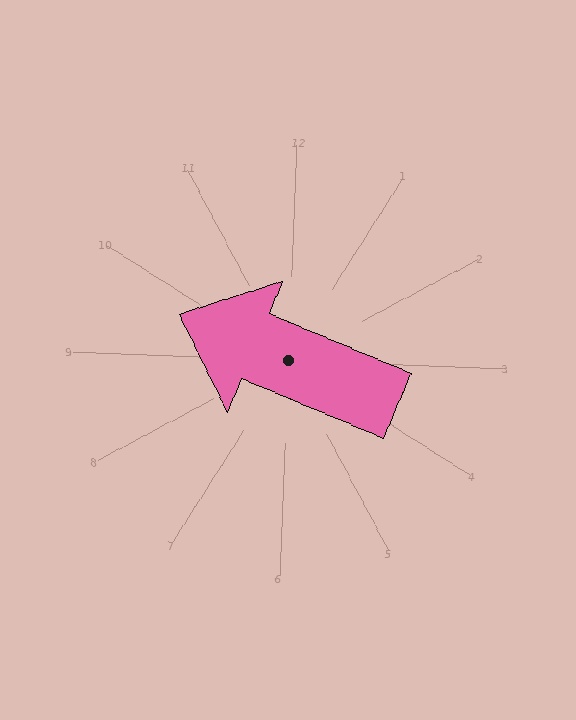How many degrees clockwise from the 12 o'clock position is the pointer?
Approximately 291 degrees.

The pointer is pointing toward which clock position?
Roughly 10 o'clock.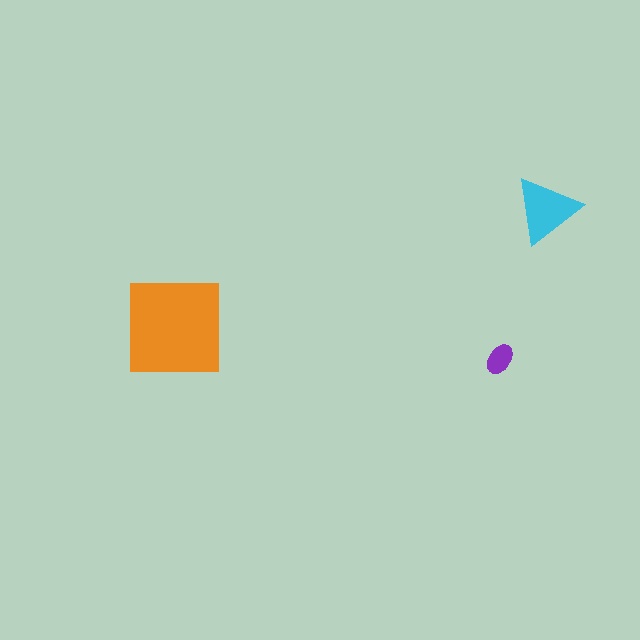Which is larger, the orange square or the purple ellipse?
The orange square.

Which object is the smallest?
The purple ellipse.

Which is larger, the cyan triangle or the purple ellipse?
The cyan triangle.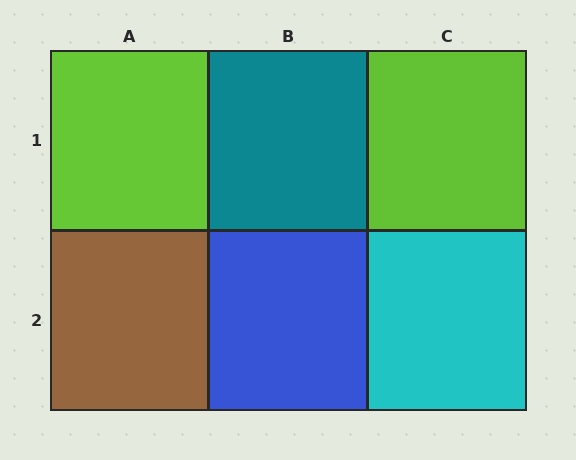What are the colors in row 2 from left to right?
Brown, blue, cyan.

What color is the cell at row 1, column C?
Lime.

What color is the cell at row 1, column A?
Lime.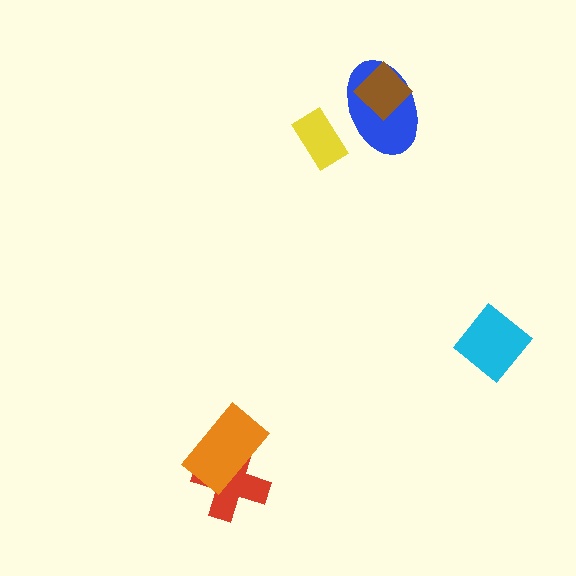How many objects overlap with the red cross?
1 object overlaps with the red cross.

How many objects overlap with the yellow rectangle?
0 objects overlap with the yellow rectangle.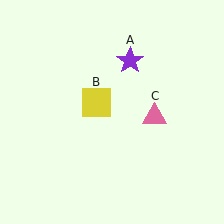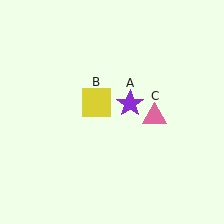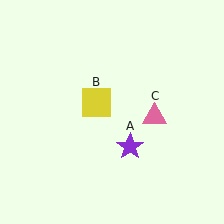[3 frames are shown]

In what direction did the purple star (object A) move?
The purple star (object A) moved down.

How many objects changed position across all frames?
1 object changed position: purple star (object A).